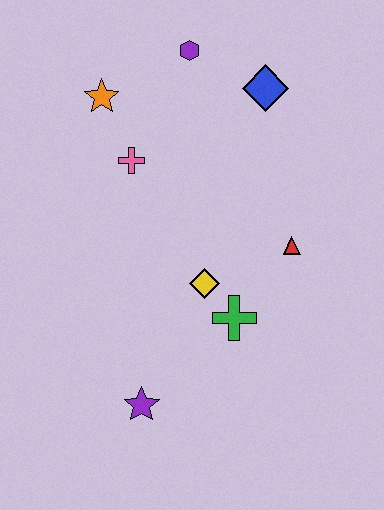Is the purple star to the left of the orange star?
No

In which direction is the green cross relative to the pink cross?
The green cross is below the pink cross.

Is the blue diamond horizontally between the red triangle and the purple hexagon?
Yes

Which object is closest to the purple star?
The green cross is closest to the purple star.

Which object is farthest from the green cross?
The purple hexagon is farthest from the green cross.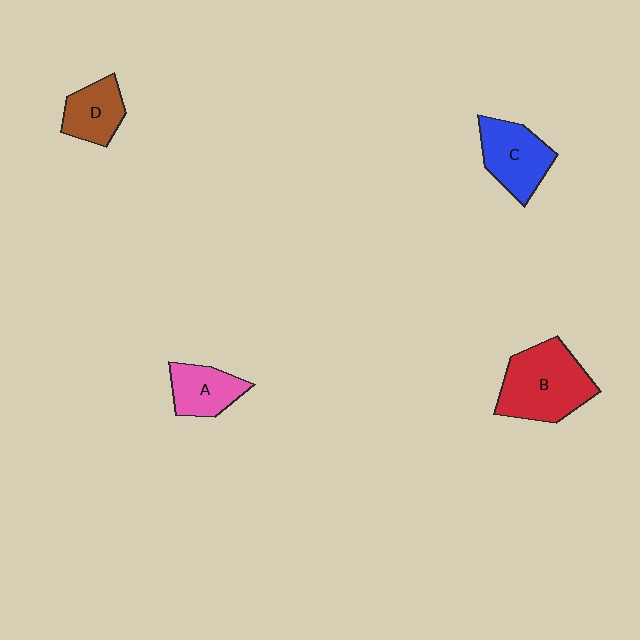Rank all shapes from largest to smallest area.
From largest to smallest: B (red), C (blue), A (pink), D (brown).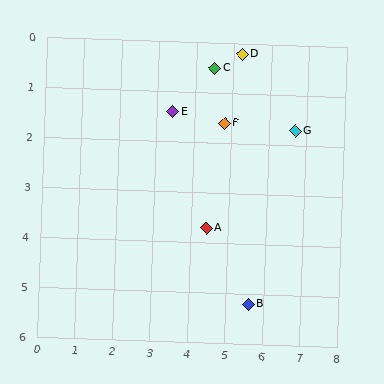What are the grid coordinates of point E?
Point E is at approximately (3.4, 1.4).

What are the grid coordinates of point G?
Point G is at approximately (6.7, 1.7).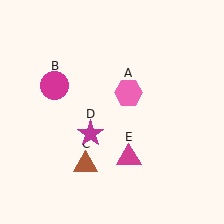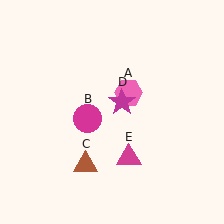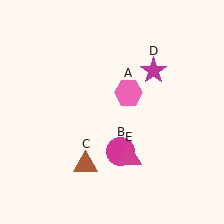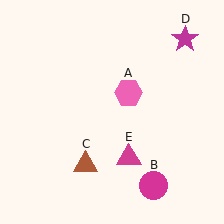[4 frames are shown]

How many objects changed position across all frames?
2 objects changed position: magenta circle (object B), magenta star (object D).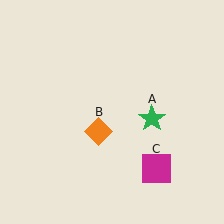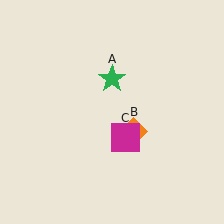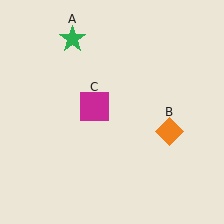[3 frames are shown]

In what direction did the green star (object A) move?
The green star (object A) moved up and to the left.